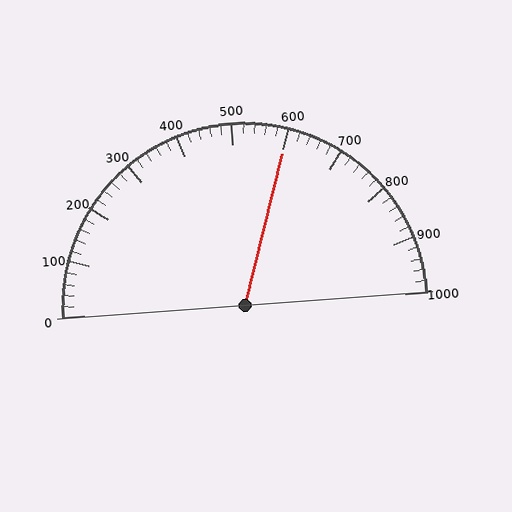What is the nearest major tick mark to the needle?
The nearest major tick mark is 600.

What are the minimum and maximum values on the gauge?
The gauge ranges from 0 to 1000.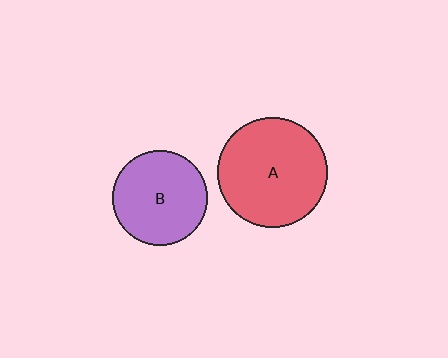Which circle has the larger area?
Circle A (red).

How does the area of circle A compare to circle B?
Approximately 1.4 times.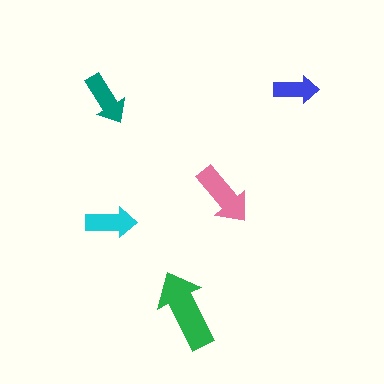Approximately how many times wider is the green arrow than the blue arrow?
About 2 times wider.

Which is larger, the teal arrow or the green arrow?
The green one.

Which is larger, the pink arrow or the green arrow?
The green one.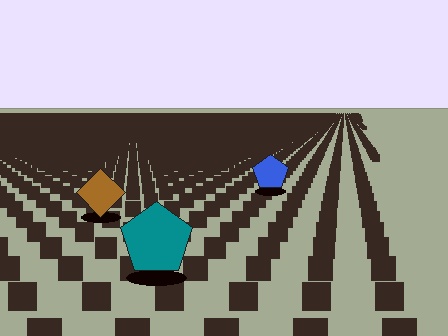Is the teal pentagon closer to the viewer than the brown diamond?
Yes. The teal pentagon is closer — you can tell from the texture gradient: the ground texture is coarser near it.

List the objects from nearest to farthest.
From nearest to farthest: the teal pentagon, the brown diamond, the blue pentagon.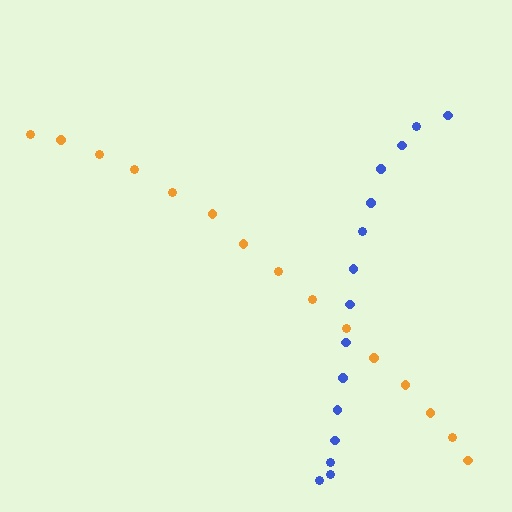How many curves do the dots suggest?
There are 2 distinct paths.